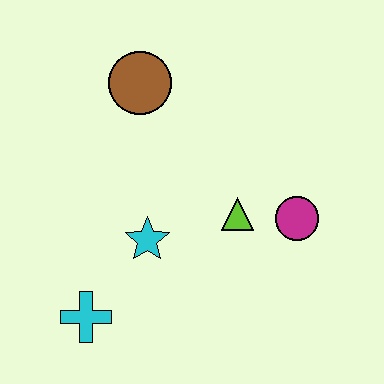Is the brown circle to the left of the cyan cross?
No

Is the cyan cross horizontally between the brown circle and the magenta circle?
No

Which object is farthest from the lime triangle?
The cyan cross is farthest from the lime triangle.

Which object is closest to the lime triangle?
The magenta circle is closest to the lime triangle.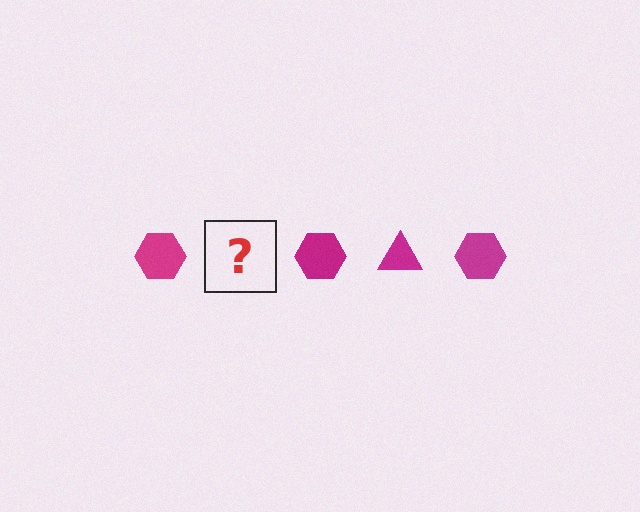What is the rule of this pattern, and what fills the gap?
The rule is that the pattern cycles through hexagon, triangle shapes in magenta. The gap should be filled with a magenta triangle.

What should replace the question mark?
The question mark should be replaced with a magenta triangle.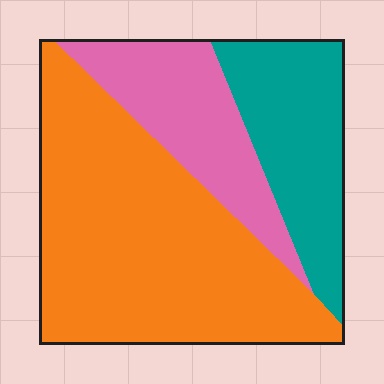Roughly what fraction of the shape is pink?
Pink covers about 20% of the shape.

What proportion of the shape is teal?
Teal takes up about one quarter (1/4) of the shape.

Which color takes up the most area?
Orange, at roughly 55%.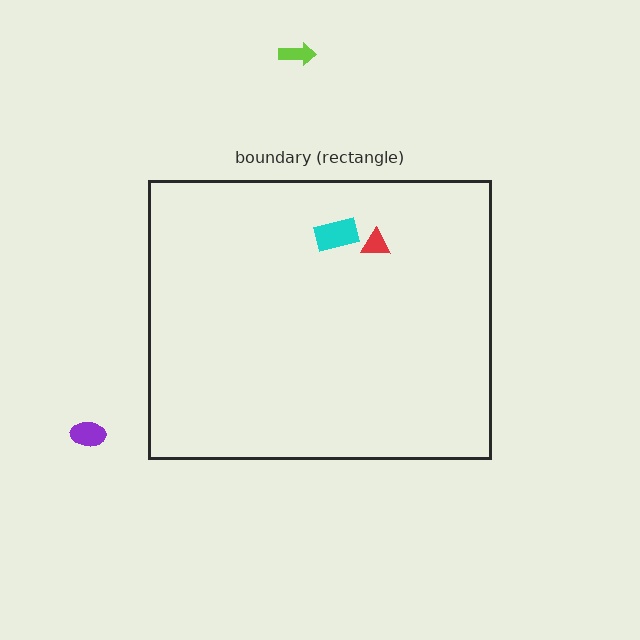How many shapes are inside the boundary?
2 inside, 2 outside.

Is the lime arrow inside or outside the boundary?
Outside.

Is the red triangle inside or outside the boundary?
Inside.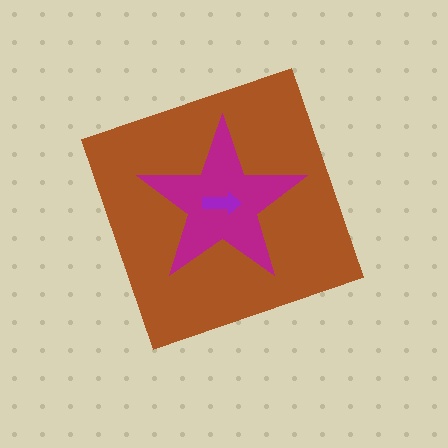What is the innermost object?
The purple arrow.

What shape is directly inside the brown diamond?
The magenta star.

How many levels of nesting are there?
3.